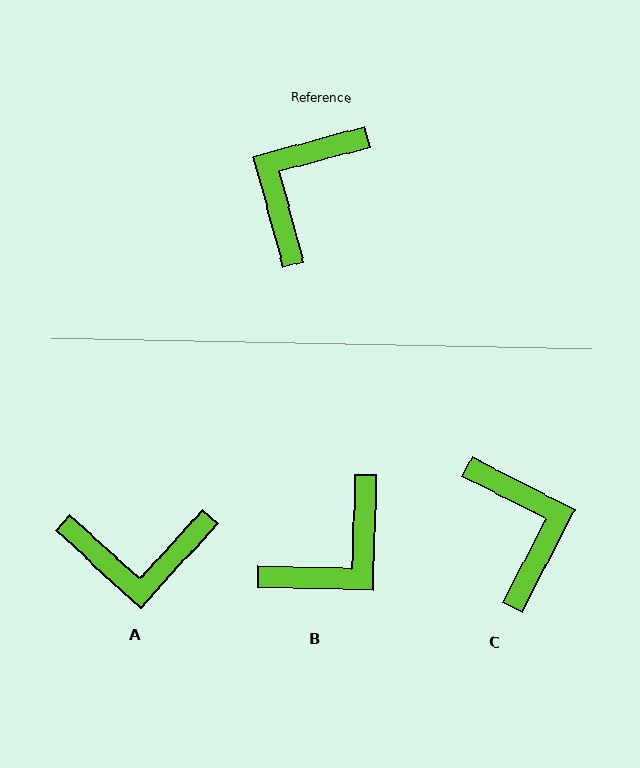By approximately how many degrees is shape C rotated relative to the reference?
Approximately 132 degrees clockwise.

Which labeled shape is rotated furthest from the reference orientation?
B, about 164 degrees away.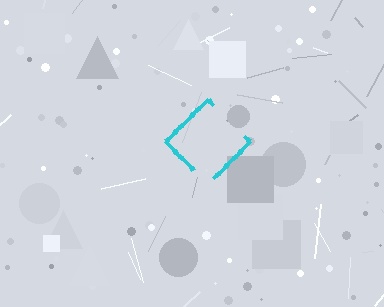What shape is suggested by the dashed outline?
The dashed outline suggests a diamond.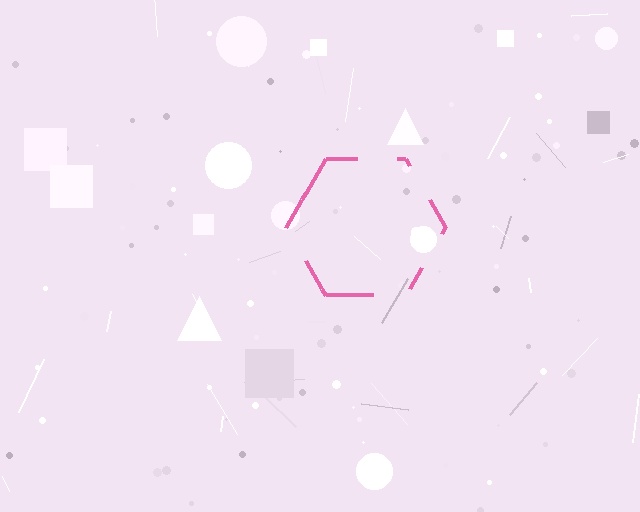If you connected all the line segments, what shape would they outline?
They would outline a hexagon.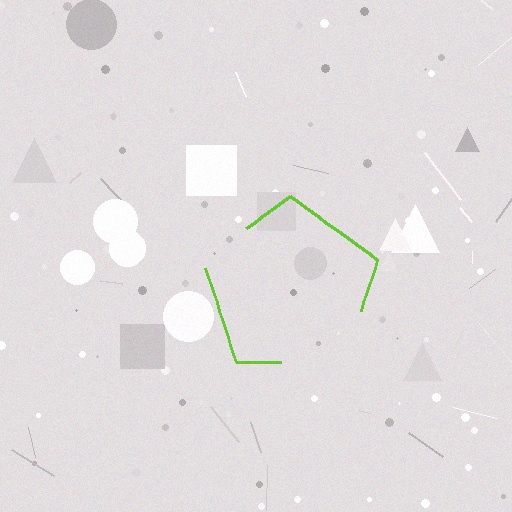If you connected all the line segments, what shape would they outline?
They would outline a pentagon.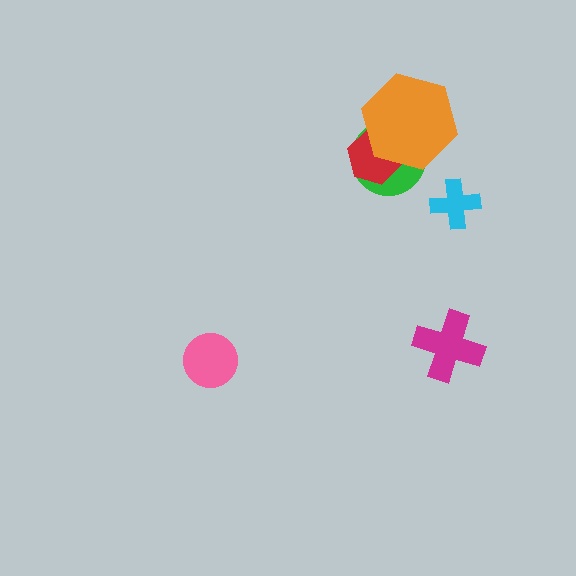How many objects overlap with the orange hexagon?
2 objects overlap with the orange hexagon.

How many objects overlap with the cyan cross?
0 objects overlap with the cyan cross.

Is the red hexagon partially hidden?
Yes, it is partially covered by another shape.